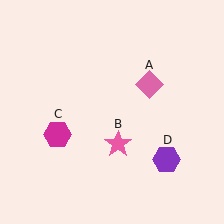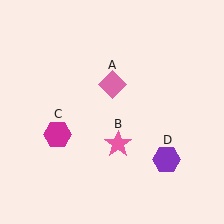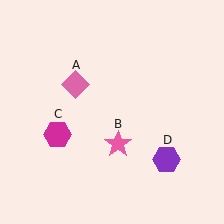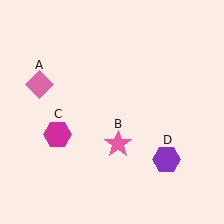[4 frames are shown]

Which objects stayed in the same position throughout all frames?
Pink star (object B) and magenta hexagon (object C) and purple hexagon (object D) remained stationary.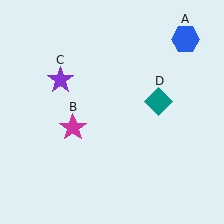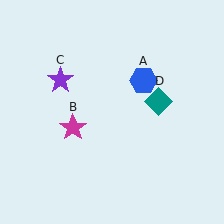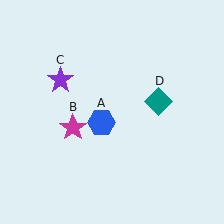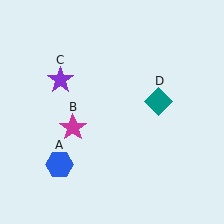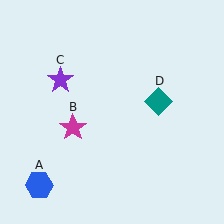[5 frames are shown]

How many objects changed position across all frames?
1 object changed position: blue hexagon (object A).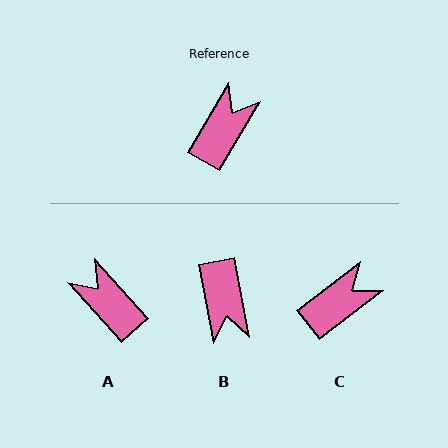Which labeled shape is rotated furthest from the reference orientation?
B, about 139 degrees away.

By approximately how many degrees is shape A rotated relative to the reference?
Approximately 72 degrees counter-clockwise.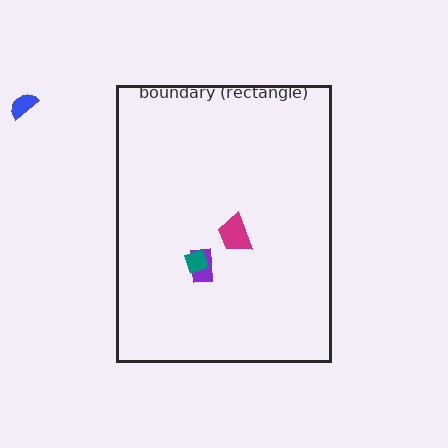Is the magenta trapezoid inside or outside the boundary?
Inside.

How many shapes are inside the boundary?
3 inside, 1 outside.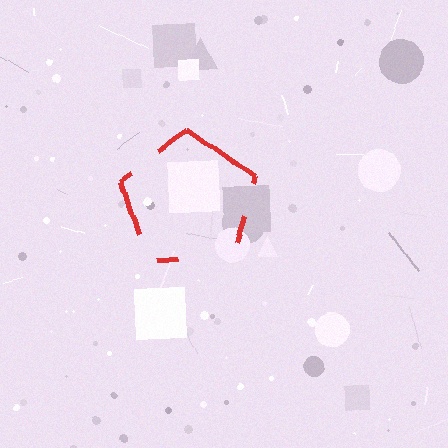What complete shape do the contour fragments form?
The contour fragments form a pentagon.